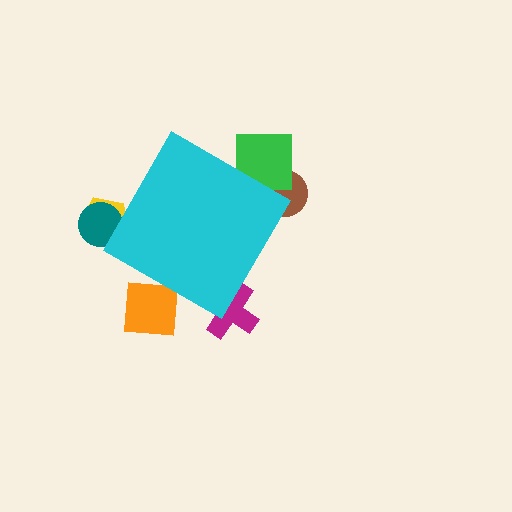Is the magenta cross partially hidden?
Yes, the magenta cross is partially hidden behind the cyan diamond.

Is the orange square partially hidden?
Yes, the orange square is partially hidden behind the cyan diamond.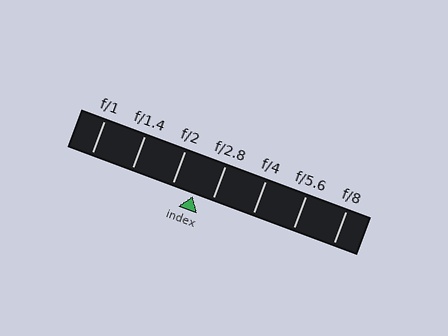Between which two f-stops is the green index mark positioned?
The index mark is between f/2 and f/2.8.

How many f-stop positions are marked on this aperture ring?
There are 7 f-stop positions marked.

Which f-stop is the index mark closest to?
The index mark is closest to f/2.8.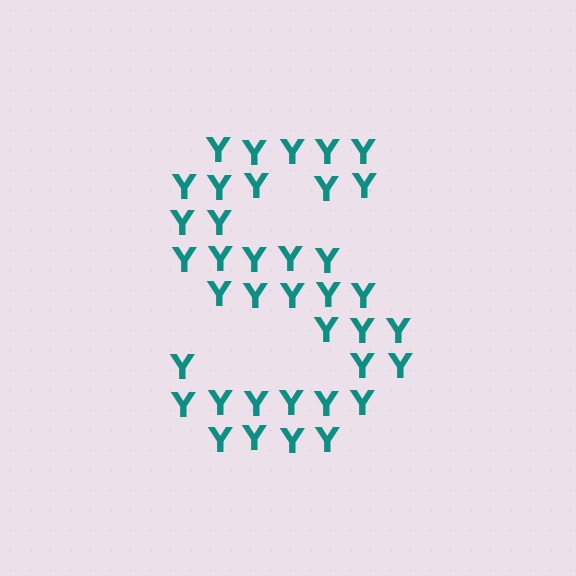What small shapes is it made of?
It is made of small letter Y's.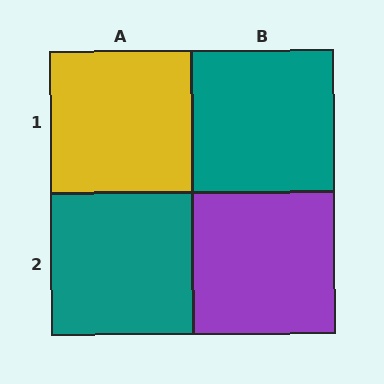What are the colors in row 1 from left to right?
Yellow, teal.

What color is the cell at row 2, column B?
Purple.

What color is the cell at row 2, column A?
Teal.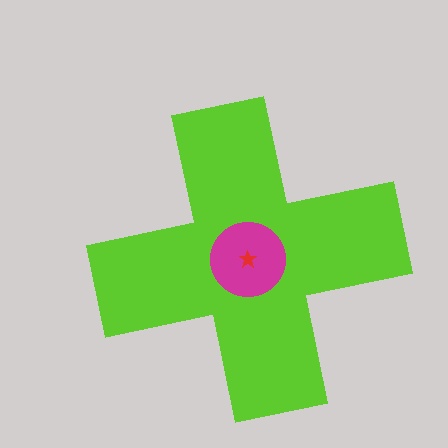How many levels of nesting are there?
3.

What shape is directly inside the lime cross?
The magenta circle.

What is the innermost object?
The red star.